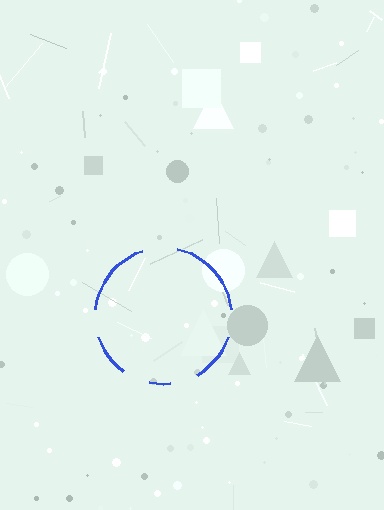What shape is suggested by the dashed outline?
The dashed outline suggests a circle.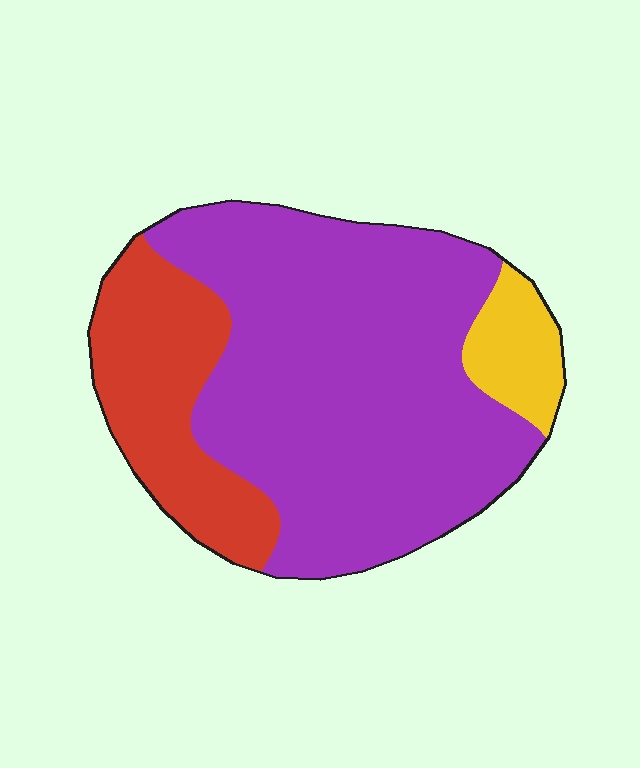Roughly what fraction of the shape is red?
Red covers around 25% of the shape.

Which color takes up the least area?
Yellow, at roughly 10%.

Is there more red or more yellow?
Red.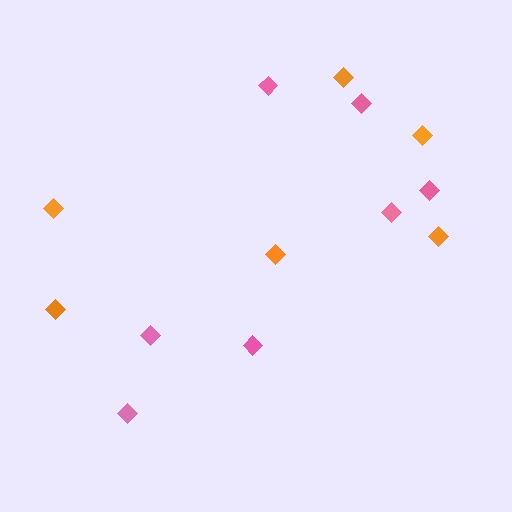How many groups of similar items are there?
There are 2 groups: one group of orange diamonds (6) and one group of pink diamonds (7).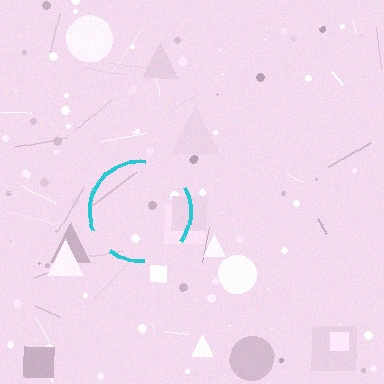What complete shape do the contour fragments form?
The contour fragments form a circle.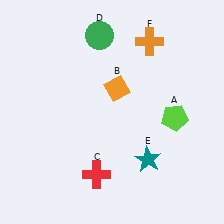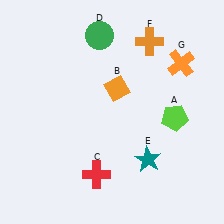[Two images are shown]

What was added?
An orange cross (G) was added in Image 2.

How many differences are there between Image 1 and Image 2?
There is 1 difference between the two images.